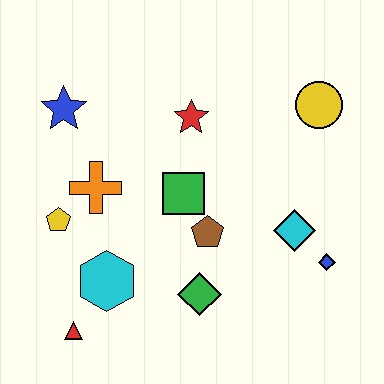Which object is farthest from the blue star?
The blue diamond is farthest from the blue star.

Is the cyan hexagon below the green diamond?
No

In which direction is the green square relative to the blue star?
The green square is to the right of the blue star.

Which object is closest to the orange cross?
The yellow pentagon is closest to the orange cross.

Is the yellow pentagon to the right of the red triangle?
No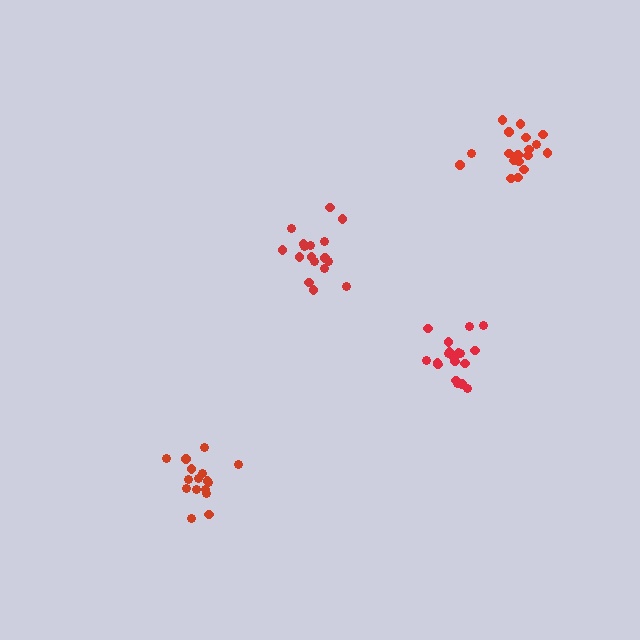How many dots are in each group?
Group 1: 19 dots, Group 2: 17 dots, Group 3: 18 dots, Group 4: 16 dots (70 total).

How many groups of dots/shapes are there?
There are 4 groups.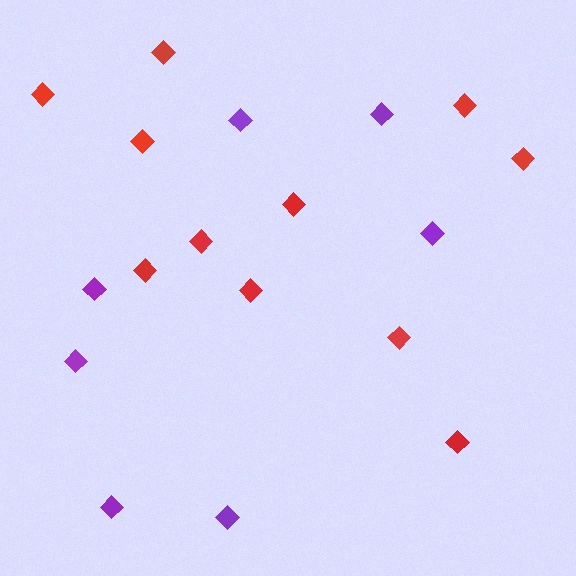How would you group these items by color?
There are 2 groups: one group of purple diamonds (7) and one group of red diamonds (11).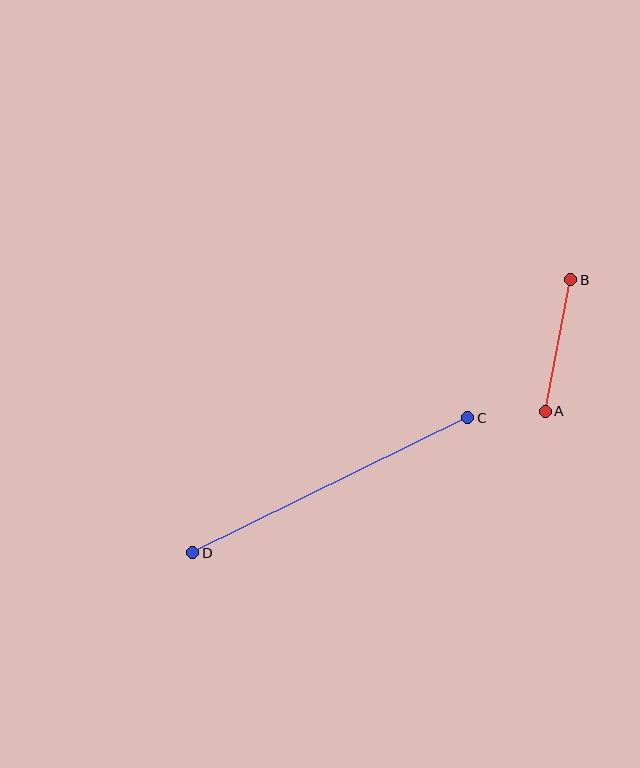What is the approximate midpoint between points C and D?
The midpoint is at approximately (330, 485) pixels.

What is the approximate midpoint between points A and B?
The midpoint is at approximately (558, 345) pixels.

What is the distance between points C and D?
The distance is approximately 306 pixels.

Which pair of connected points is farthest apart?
Points C and D are farthest apart.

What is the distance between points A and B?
The distance is approximately 134 pixels.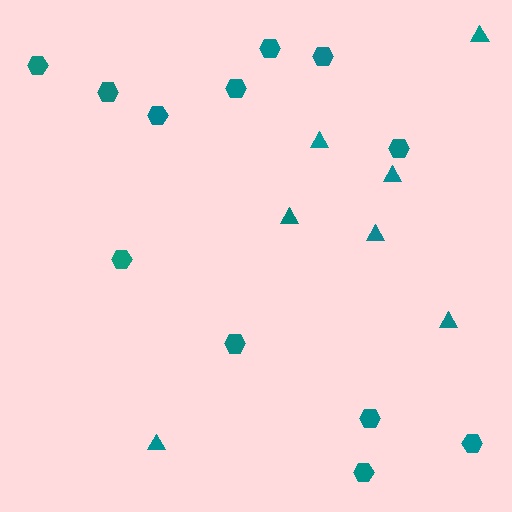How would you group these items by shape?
There are 2 groups: one group of hexagons (12) and one group of triangles (7).